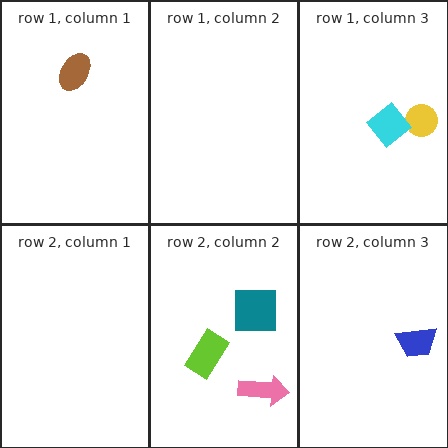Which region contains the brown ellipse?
The row 1, column 1 region.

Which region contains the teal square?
The row 2, column 2 region.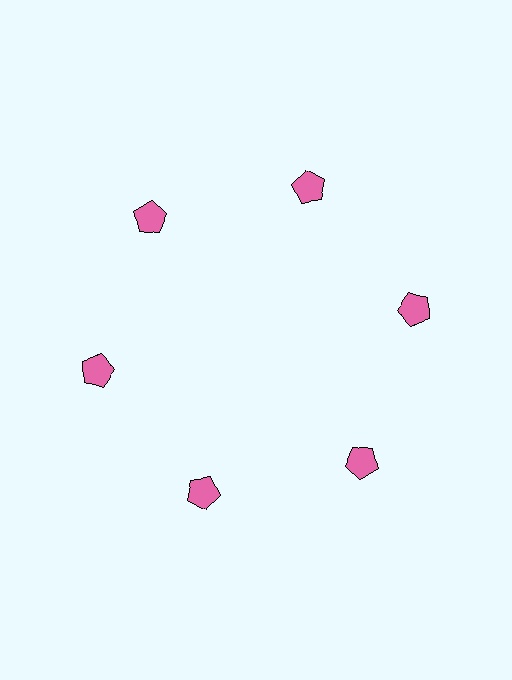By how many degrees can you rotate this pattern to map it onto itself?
The pattern maps onto itself every 60 degrees of rotation.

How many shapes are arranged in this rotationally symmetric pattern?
There are 6 shapes, arranged in 6 groups of 1.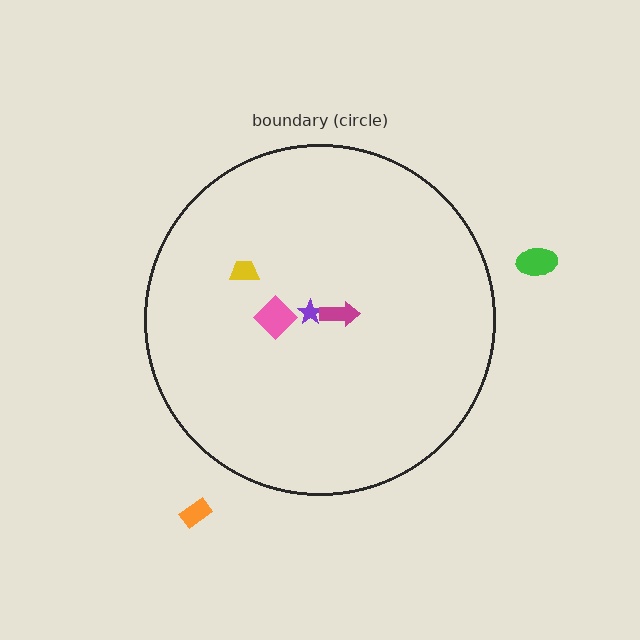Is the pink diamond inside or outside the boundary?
Inside.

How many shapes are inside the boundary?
4 inside, 2 outside.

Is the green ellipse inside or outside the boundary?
Outside.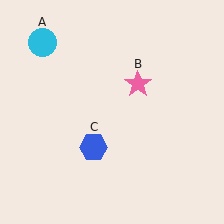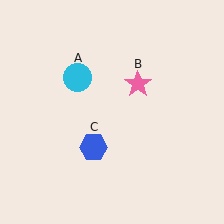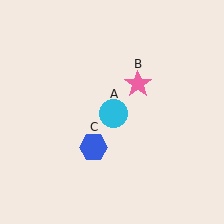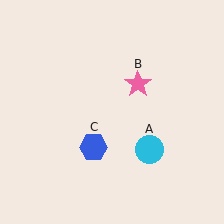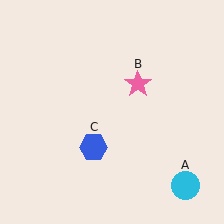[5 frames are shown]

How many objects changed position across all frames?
1 object changed position: cyan circle (object A).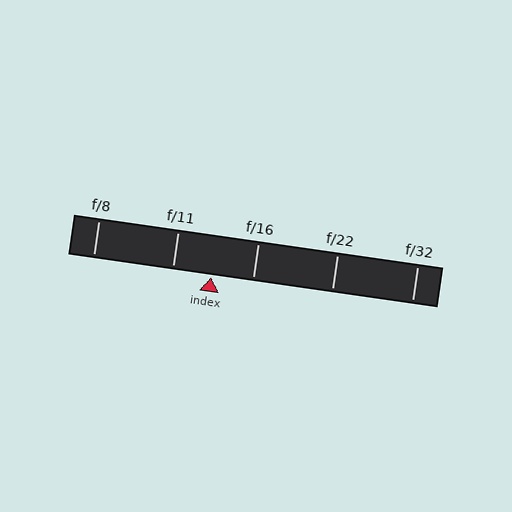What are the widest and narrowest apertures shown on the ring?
The widest aperture shown is f/8 and the narrowest is f/32.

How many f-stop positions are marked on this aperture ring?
There are 5 f-stop positions marked.